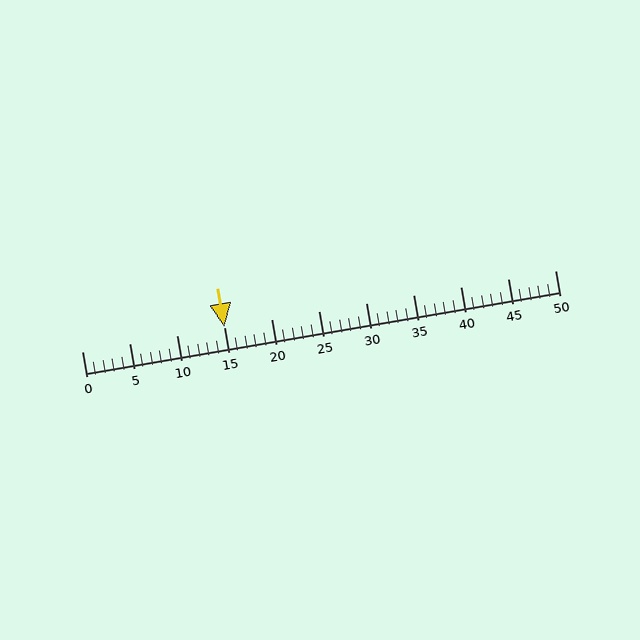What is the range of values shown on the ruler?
The ruler shows values from 0 to 50.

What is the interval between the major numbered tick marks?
The major tick marks are spaced 5 units apart.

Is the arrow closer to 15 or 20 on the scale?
The arrow is closer to 15.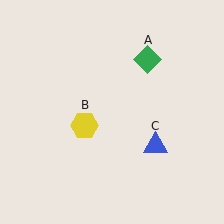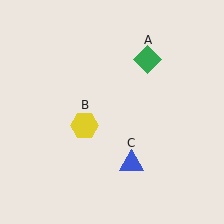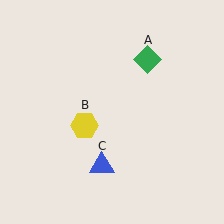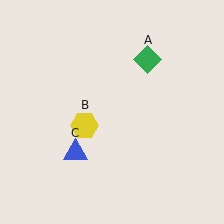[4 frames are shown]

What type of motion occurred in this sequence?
The blue triangle (object C) rotated clockwise around the center of the scene.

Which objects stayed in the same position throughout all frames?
Green diamond (object A) and yellow hexagon (object B) remained stationary.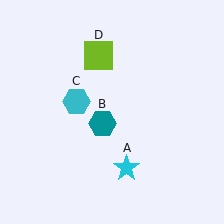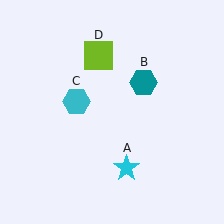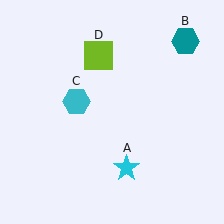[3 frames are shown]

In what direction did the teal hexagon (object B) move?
The teal hexagon (object B) moved up and to the right.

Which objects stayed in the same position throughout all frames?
Cyan star (object A) and cyan hexagon (object C) and lime square (object D) remained stationary.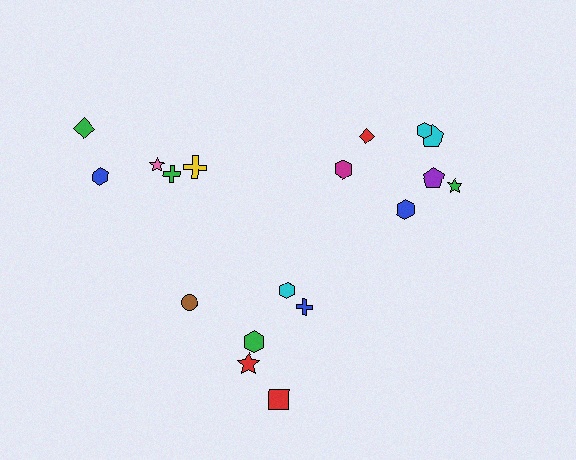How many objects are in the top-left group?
There are 5 objects.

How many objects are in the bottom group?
There are 6 objects.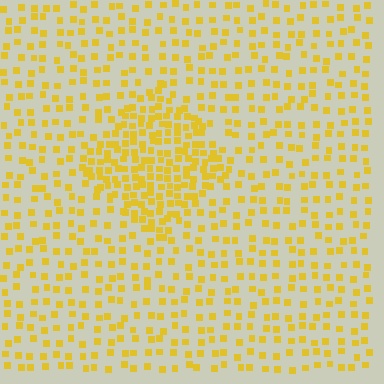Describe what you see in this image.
The image contains small yellow elements arranged at two different densities. A diamond-shaped region is visible where the elements are more densely packed than the surrounding area.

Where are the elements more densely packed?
The elements are more densely packed inside the diamond boundary.